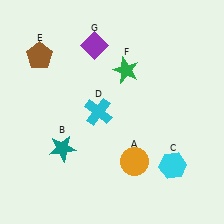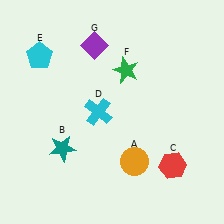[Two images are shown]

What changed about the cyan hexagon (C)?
In Image 1, C is cyan. In Image 2, it changed to red.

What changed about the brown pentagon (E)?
In Image 1, E is brown. In Image 2, it changed to cyan.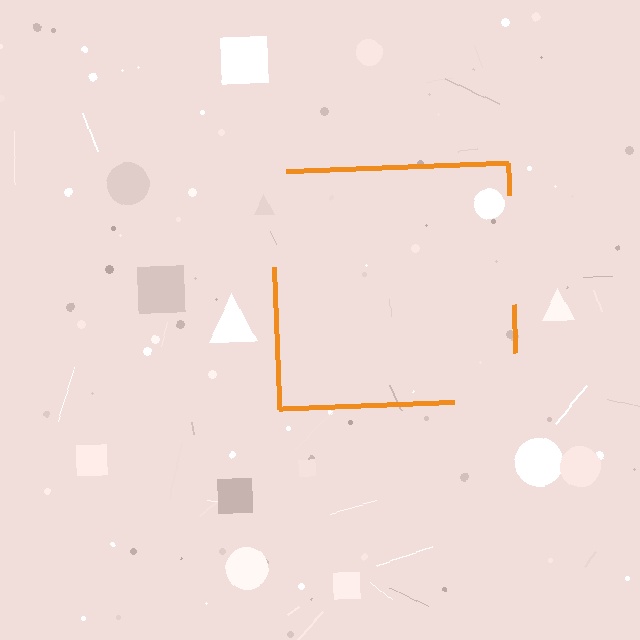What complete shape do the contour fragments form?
The contour fragments form a square.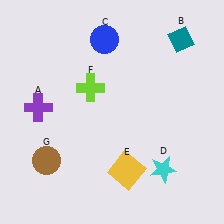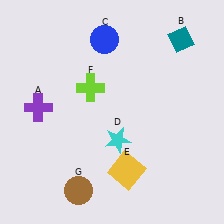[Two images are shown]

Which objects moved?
The objects that moved are: the cyan star (D), the brown circle (G).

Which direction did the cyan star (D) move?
The cyan star (D) moved left.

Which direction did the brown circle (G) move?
The brown circle (G) moved right.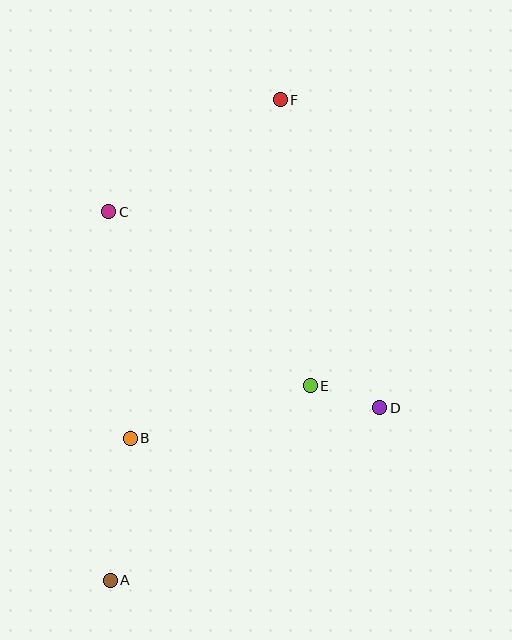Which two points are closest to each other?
Points D and E are closest to each other.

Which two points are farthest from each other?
Points A and F are farthest from each other.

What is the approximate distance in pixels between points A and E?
The distance between A and E is approximately 279 pixels.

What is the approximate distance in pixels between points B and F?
The distance between B and F is approximately 370 pixels.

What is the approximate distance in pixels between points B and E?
The distance between B and E is approximately 187 pixels.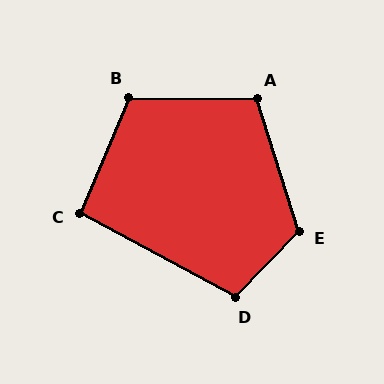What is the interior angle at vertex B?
Approximately 112 degrees (obtuse).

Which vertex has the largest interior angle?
E, at approximately 119 degrees.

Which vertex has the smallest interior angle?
C, at approximately 96 degrees.